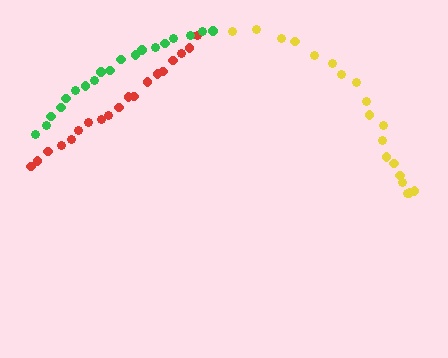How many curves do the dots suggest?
There are 3 distinct paths.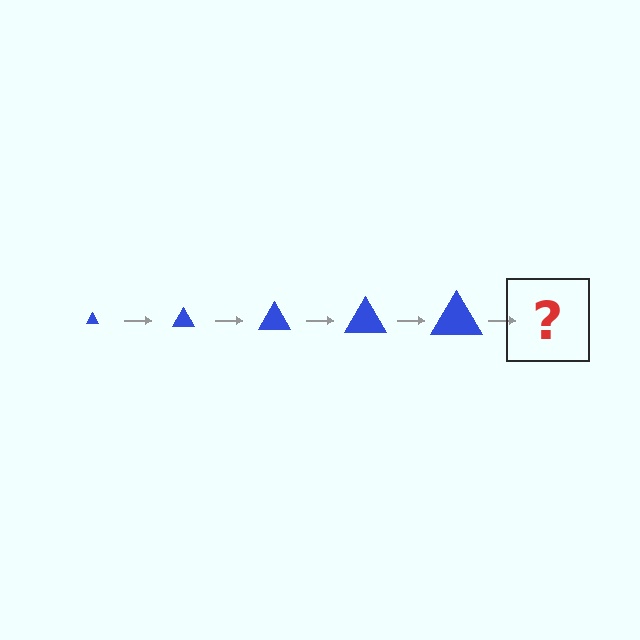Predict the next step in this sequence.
The next step is a blue triangle, larger than the previous one.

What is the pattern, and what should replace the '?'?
The pattern is that the triangle gets progressively larger each step. The '?' should be a blue triangle, larger than the previous one.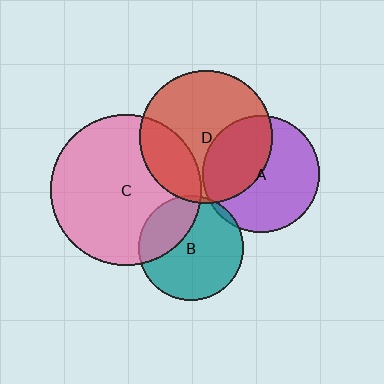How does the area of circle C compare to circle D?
Approximately 1.3 times.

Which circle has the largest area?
Circle C (pink).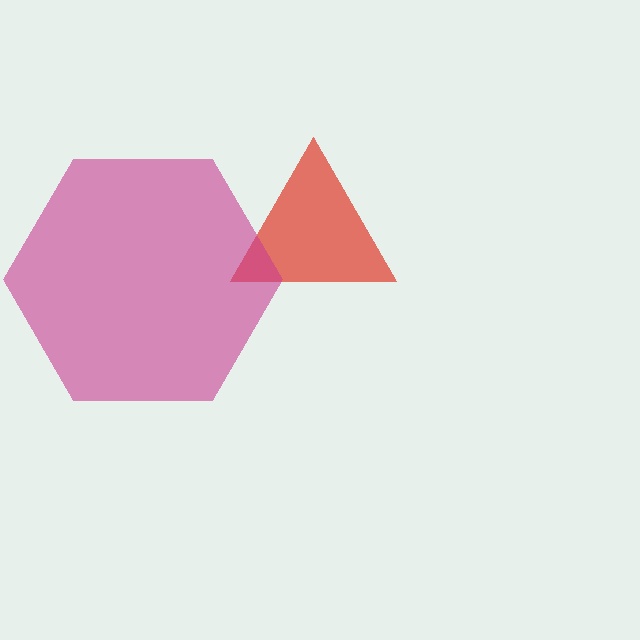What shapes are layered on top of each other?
The layered shapes are: a red triangle, a magenta hexagon.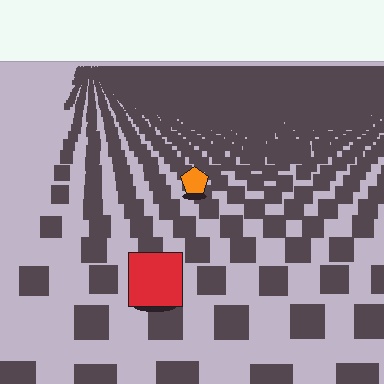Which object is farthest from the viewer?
The orange pentagon is farthest from the viewer. It appears smaller and the ground texture around it is denser.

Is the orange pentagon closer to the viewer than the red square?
No. The red square is closer — you can tell from the texture gradient: the ground texture is coarser near it.